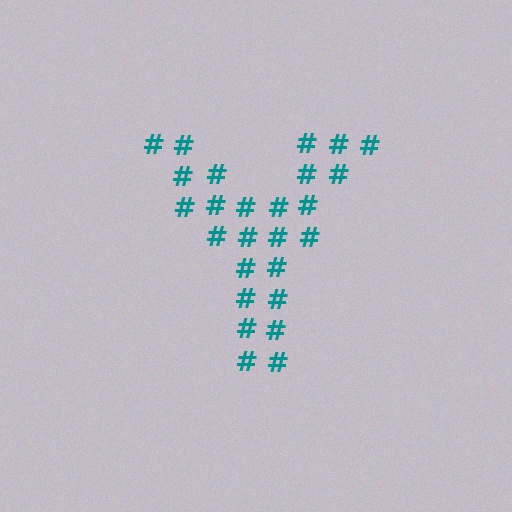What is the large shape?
The large shape is the letter Y.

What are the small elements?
The small elements are hash symbols.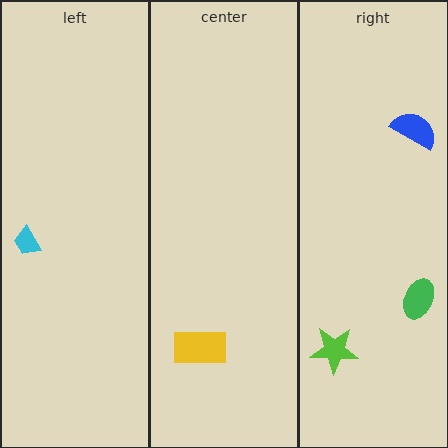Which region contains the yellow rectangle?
The center region.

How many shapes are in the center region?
1.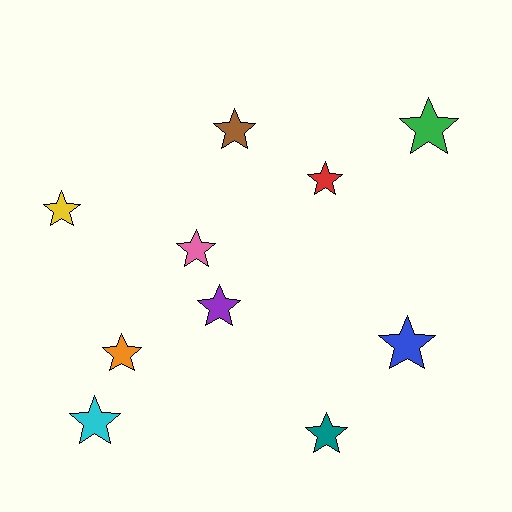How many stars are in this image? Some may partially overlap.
There are 10 stars.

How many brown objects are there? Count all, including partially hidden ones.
There is 1 brown object.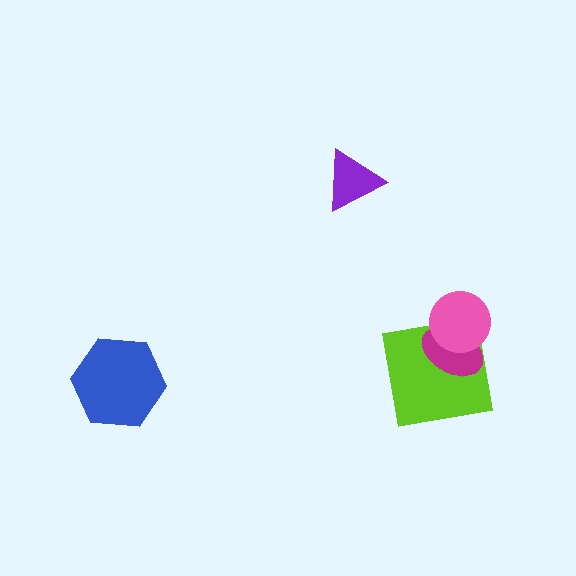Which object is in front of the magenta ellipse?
The pink circle is in front of the magenta ellipse.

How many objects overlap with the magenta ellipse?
2 objects overlap with the magenta ellipse.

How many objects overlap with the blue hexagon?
0 objects overlap with the blue hexagon.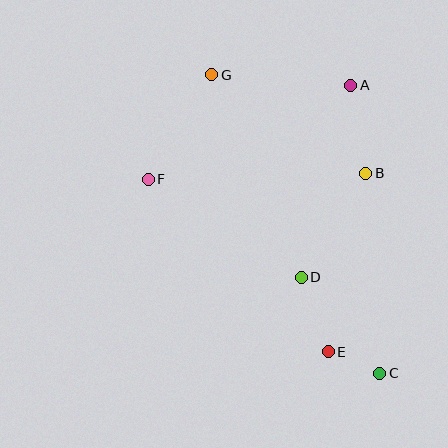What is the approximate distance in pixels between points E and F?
The distance between E and F is approximately 249 pixels.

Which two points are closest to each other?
Points C and E are closest to each other.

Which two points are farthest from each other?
Points C and G are farthest from each other.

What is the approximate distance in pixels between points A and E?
The distance between A and E is approximately 267 pixels.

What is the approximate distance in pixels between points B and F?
The distance between B and F is approximately 218 pixels.